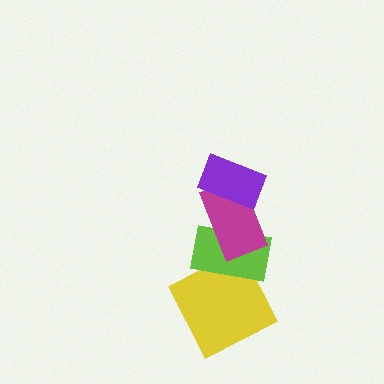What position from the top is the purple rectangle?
The purple rectangle is 1st from the top.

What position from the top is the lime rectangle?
The lime rectangle is 3rd from the top.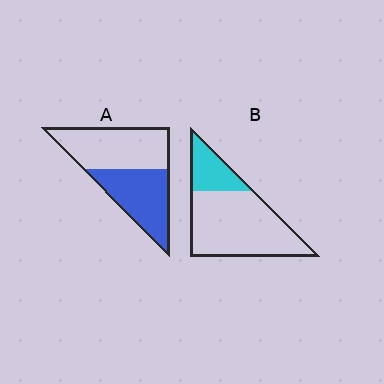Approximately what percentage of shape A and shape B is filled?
A is approximately 45% and B is approximately 25%.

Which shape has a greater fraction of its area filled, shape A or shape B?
Shape A.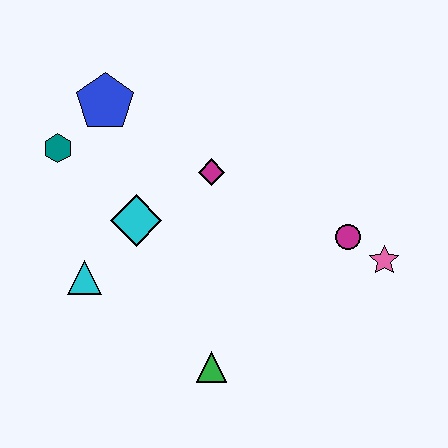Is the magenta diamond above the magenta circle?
Yes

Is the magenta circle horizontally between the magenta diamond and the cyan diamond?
No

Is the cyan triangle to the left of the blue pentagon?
Yes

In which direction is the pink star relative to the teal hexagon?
The pink star is to the right of the teal hexagon.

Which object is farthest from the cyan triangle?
The pink star is farthest from the cyan triangle.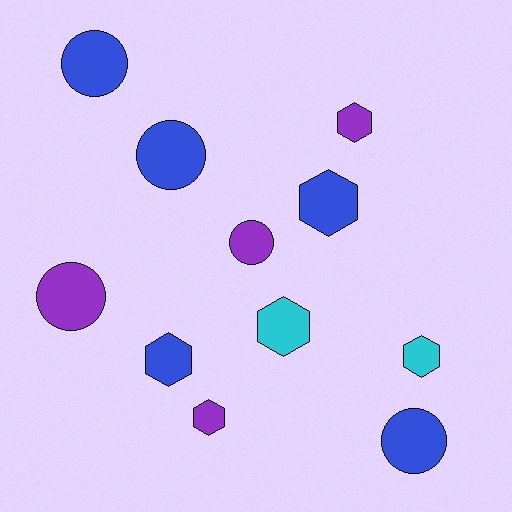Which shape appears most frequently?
Hexagon, with 6 objects.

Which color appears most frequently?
Blue, with 5 objects.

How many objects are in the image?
There are 11 objects.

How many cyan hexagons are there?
There are 2 cyan hexagons.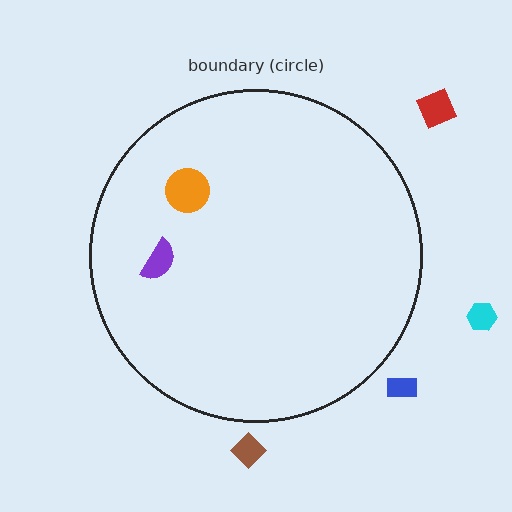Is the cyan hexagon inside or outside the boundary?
Outside.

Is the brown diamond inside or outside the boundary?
Outside.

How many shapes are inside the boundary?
2 inside, 4 outside.